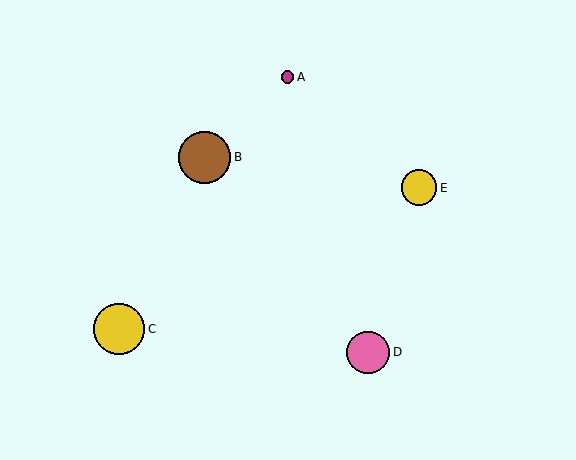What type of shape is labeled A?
Shape A is a magenta circle.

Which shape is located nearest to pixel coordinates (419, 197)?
The yellow circle (labeled E) at (419, 188) is nearest to that location.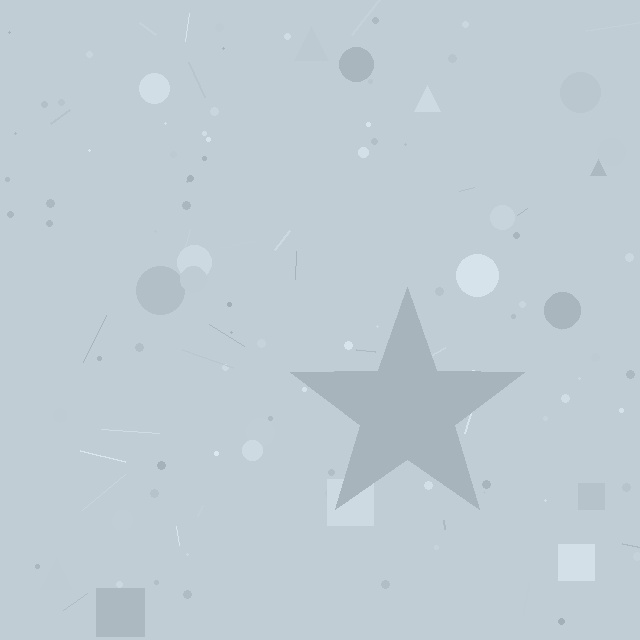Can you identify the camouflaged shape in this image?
The camouflaged shape is a star.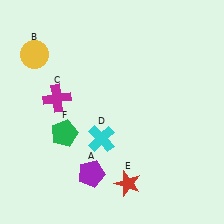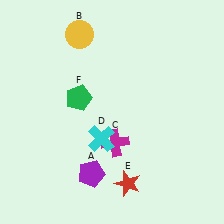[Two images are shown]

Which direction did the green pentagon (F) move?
The green pentagon (F) moved up.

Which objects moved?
The objects that moved are: the yellow circle (B), the magenta cross (C), the green pentagon (F).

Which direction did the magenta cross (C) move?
The magenta cross (C) moved right.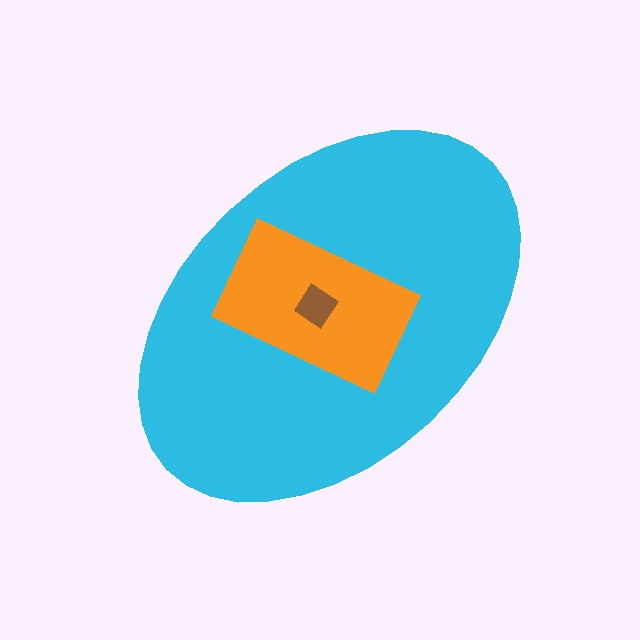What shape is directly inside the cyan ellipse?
The orange rectangle.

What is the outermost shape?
The cyan ellipse.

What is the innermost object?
The brown diamond.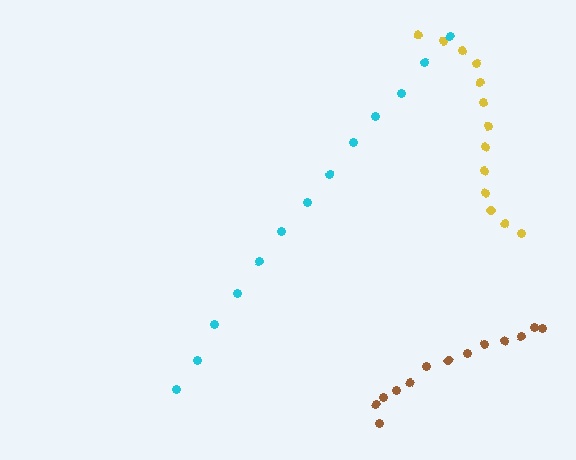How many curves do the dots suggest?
There are 3 distinct paths.